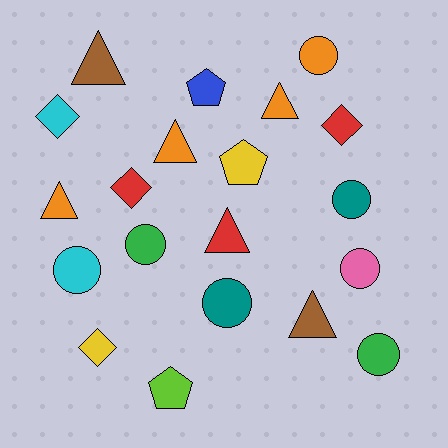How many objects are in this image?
There are 20 objects.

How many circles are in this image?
There are 7 circles.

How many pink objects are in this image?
There is 1 pink object.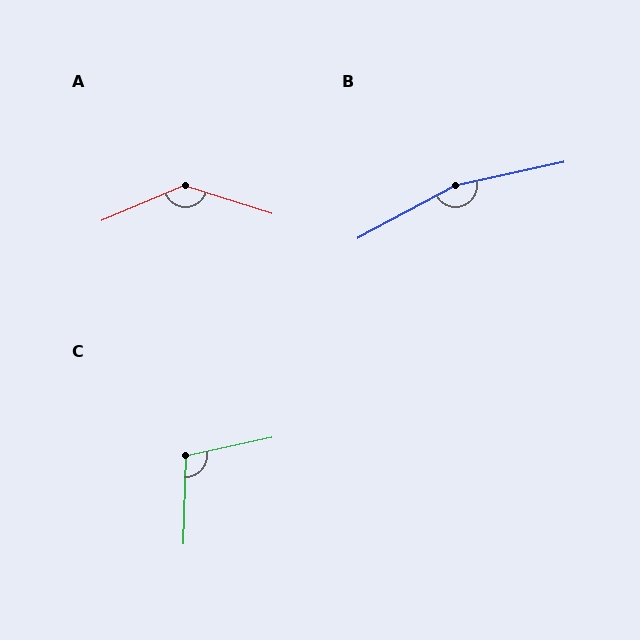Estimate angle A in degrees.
Approximately 140 degrees.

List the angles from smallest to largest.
C (103°), A (140°), B (164°).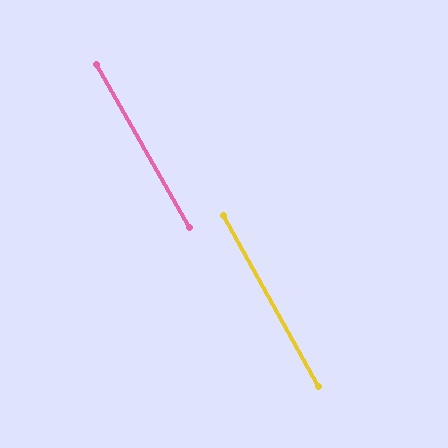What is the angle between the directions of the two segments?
Approximately 1 degree.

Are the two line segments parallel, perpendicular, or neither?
Parallel — their directions differ by only 0.7°.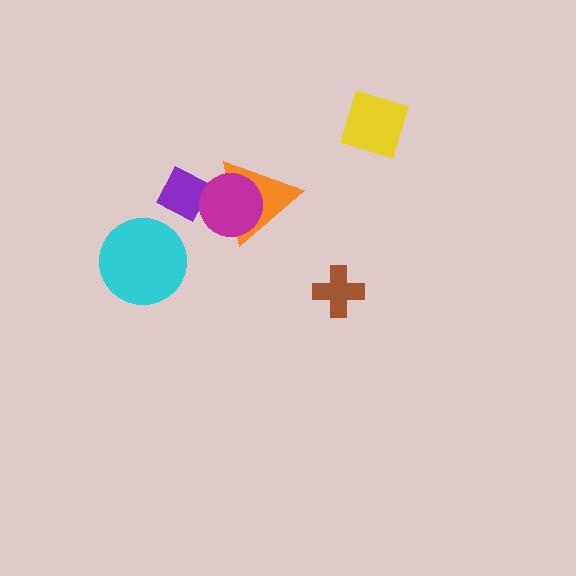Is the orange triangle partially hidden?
Yes, it is partially covered by another shape.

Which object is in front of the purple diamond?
The magenta circle is in front of the purple diamond.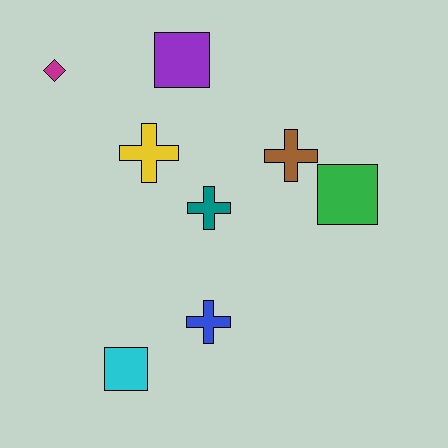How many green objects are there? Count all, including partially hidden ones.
There is 1 green object.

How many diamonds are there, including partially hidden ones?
There is 1 diamond.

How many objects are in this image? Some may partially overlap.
There are 8 objects.